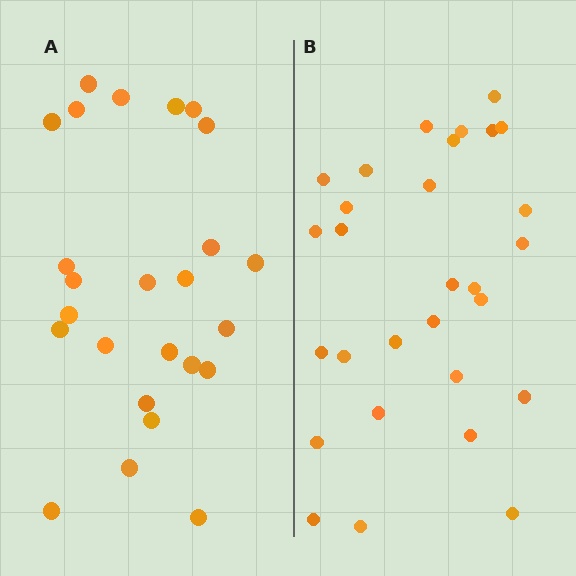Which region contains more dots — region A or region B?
Region B (the right region) has more dots.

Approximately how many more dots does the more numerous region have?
Region B has about 4 more dots than region A.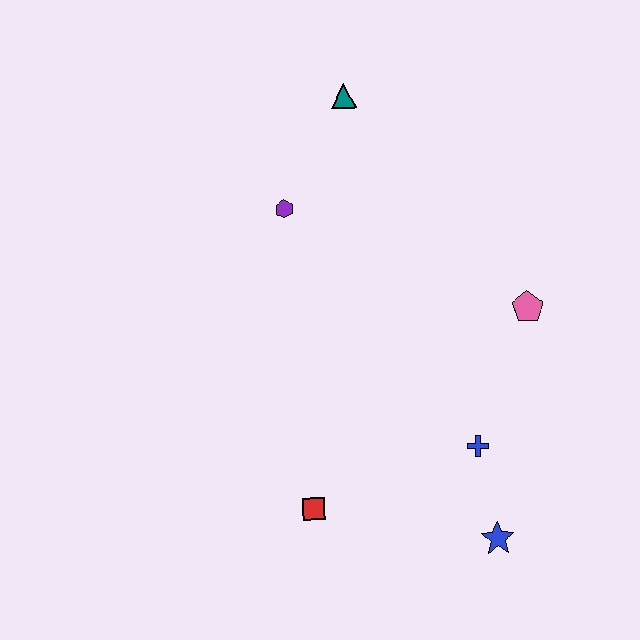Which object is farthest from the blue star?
The teal triangle is farthest from the blue star.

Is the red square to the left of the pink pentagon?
Yes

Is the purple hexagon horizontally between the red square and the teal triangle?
No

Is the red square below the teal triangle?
Yes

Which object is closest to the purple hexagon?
The teal triangle is closest to the purple hexagon.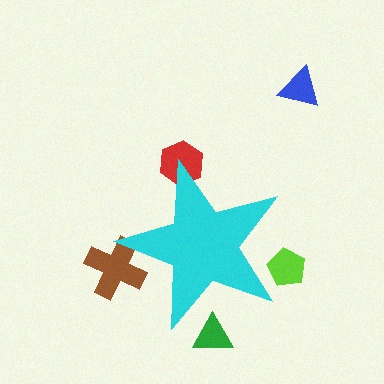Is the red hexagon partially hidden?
Yes, the red hexagon is partially hidden behind the cyan star.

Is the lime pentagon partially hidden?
Yes, the lime pentagon is partially hidden behind the cyan star.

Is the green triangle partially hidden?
Yes, the green triangle is partially hidden behind the cyan star.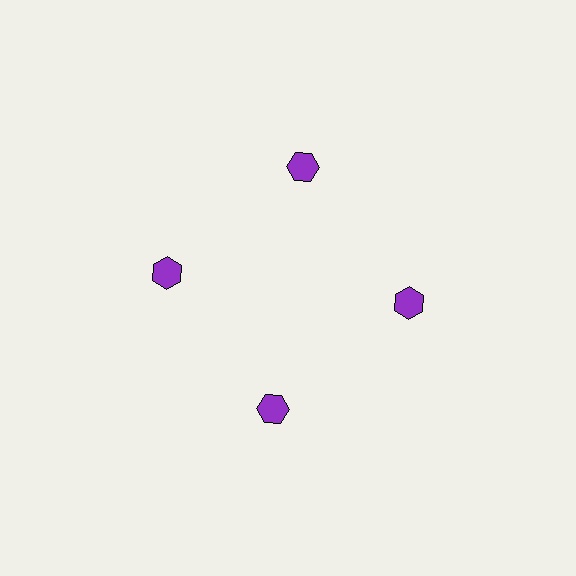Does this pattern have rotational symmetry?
Yes, this pattern has 4-fold rotational symmetry. It looks the same after rotating 90 degrees around the center.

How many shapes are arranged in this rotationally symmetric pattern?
There are 4 shapes, arranged in 4 groups of 1.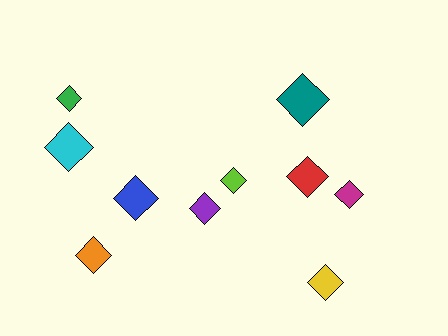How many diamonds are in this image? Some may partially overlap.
There are 10 diamonds.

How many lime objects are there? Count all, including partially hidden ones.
There is 1 lime object.